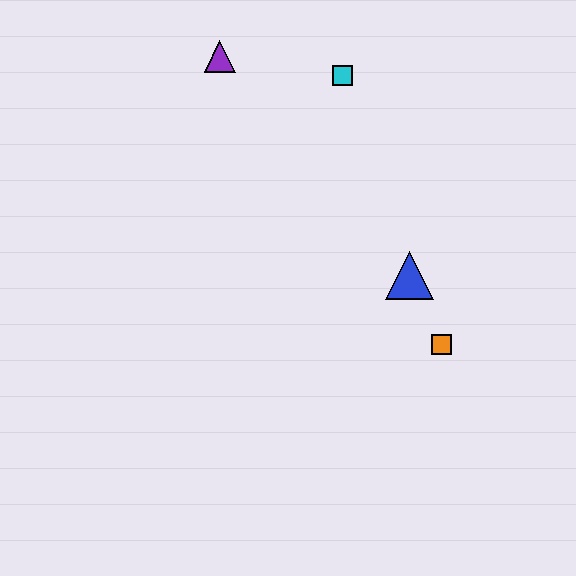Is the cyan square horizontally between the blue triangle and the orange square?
No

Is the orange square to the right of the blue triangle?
Yes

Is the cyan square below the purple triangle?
Yes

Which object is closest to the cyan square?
The purple triangle is closest to the cyan square.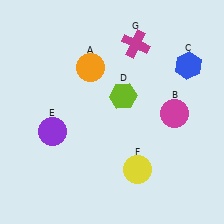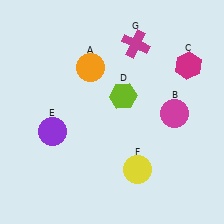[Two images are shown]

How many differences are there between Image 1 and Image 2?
There is 1 difference between the two images.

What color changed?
The hexagon (C) changed from blue in Image 1 to magenta in Image 2.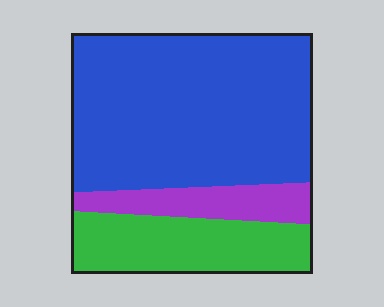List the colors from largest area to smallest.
From largest to smallest: blue, green, purple.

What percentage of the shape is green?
Green covers 23% of the shape.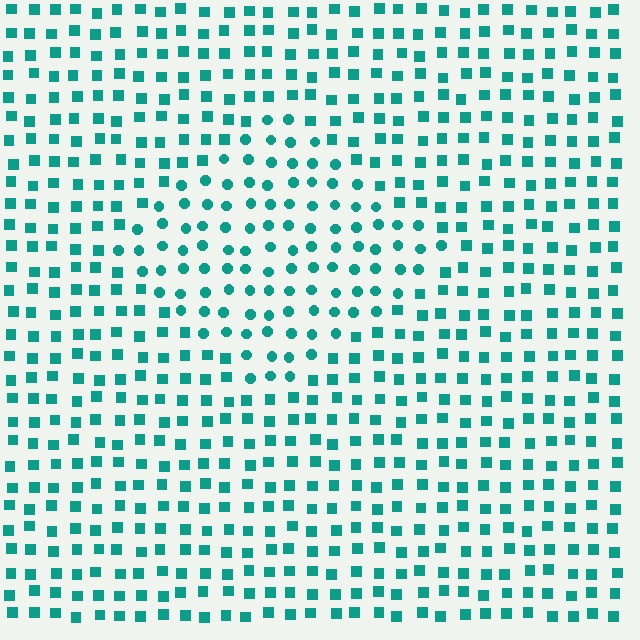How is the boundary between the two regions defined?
The boundary is defined by a change in element shape: circles inside vs. squares outside. All elements share the same color and spacing.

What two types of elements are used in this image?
The image uses circles inside the diamond region and squares outside it.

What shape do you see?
I see a diamond.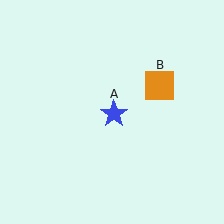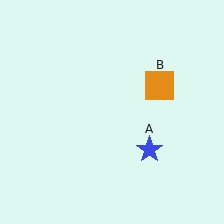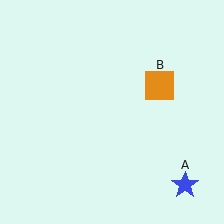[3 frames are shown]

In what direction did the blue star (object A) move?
The blue star (object A) moved down and to the right.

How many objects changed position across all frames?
1 object changed position: blue star (object A).